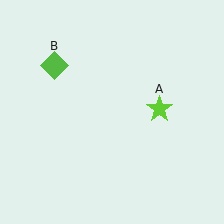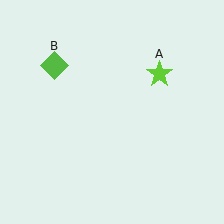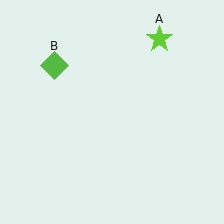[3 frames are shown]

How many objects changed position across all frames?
1 object changed position: lime star (object A).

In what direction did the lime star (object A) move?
The lime star (object A) moved up.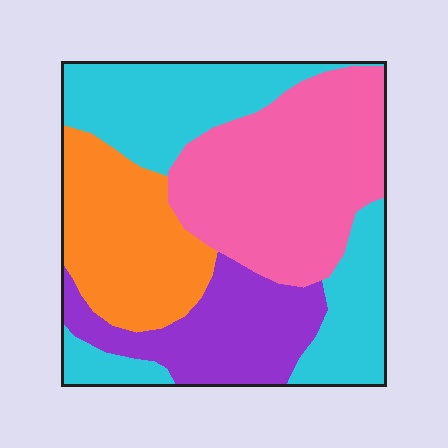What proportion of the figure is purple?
Purple covers roughly 15% of the figure.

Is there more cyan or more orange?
Cyan.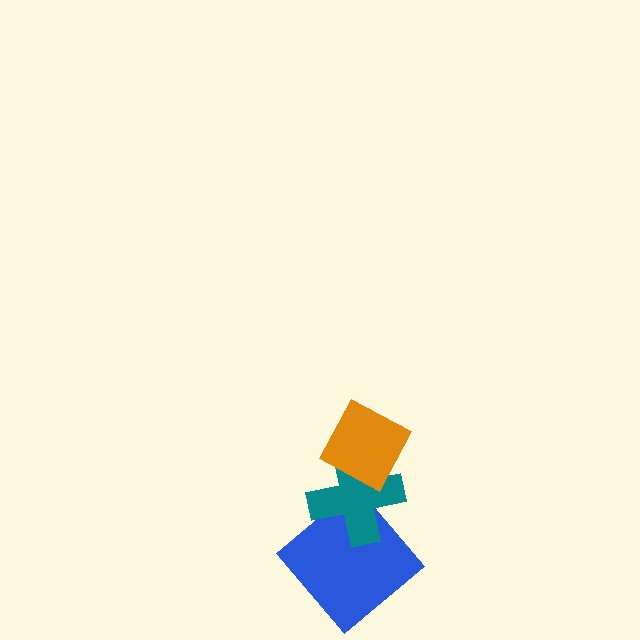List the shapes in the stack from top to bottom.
From top to bottom: the orange diamond, the teal cross, the blue diamond.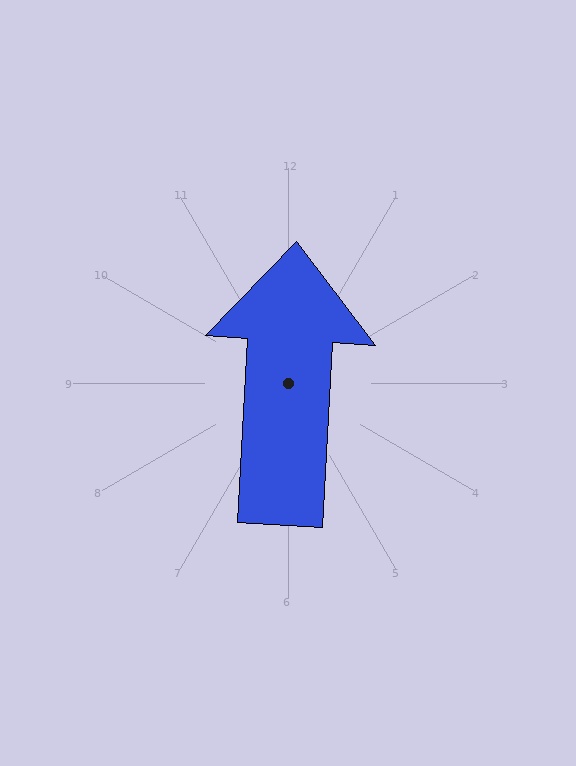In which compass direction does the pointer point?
North.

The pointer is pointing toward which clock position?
Roughly 12 o'clock.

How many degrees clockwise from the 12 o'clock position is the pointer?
Approximately 3 degrees.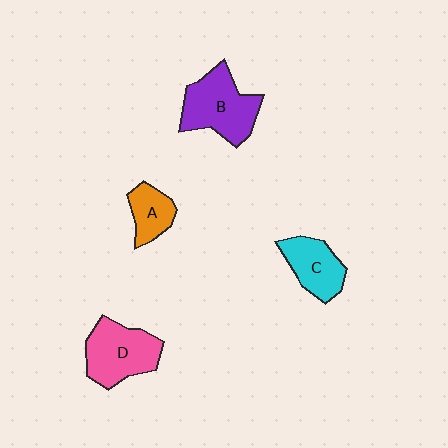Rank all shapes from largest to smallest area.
From largest to smallest: B (purple), D (pink), C (cyan), A (orange).